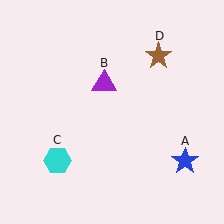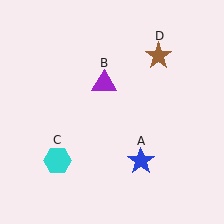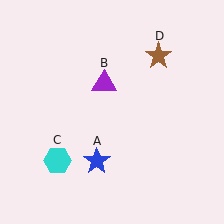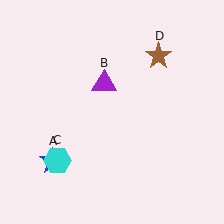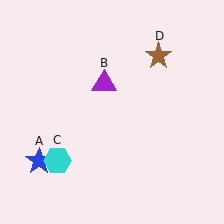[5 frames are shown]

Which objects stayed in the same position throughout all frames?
Purple triangle (object B) and cyan hexagon (object C) and brown star (object D) remained stationary.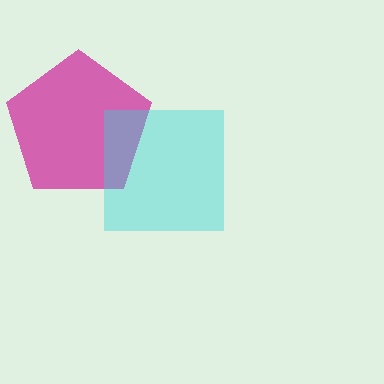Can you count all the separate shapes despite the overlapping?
Yes, there are 2 separate shapes.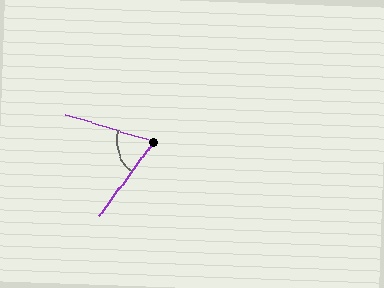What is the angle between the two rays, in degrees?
Approximately 71 degrees.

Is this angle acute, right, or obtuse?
It is acute.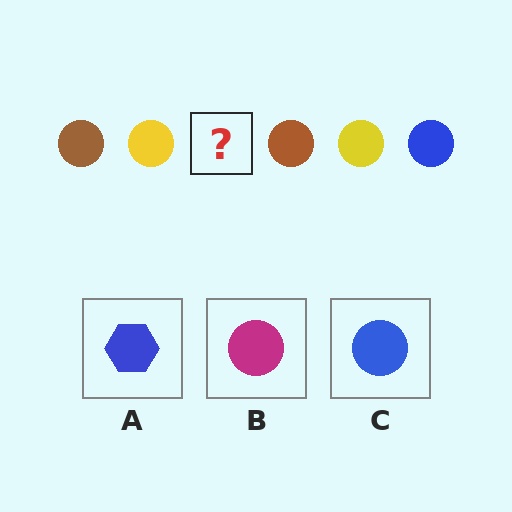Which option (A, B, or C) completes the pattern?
C.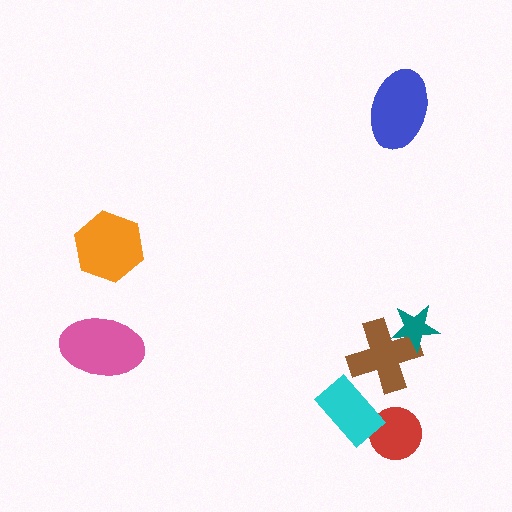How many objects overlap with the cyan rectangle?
1 object overlaps with the cyan rectangle.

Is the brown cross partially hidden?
Yes, it is partially covered by another shape.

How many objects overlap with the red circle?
1 object overlaps with the red circle.